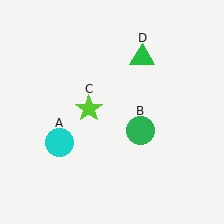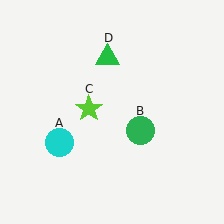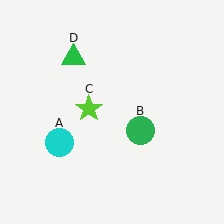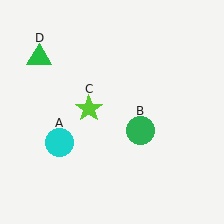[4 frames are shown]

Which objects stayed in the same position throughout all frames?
Cyan circle (object A) and green circle (object B) and lime star (object C) remained stationary.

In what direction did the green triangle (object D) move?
The green triangle (object D) moved left.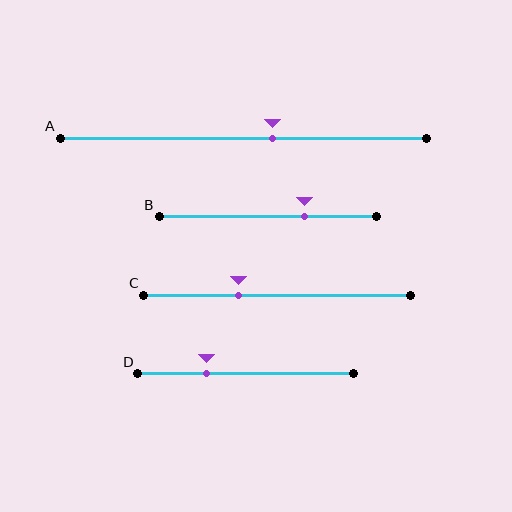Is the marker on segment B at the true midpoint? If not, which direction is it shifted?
No, the marker on segment B is shifted to the right by about 17% of the segment length.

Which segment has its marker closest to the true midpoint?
Segment A has its marker closest to the true midpoint.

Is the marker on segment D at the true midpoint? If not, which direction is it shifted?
No, the marker on segment D is shifted to the left by about 18% of the segment length.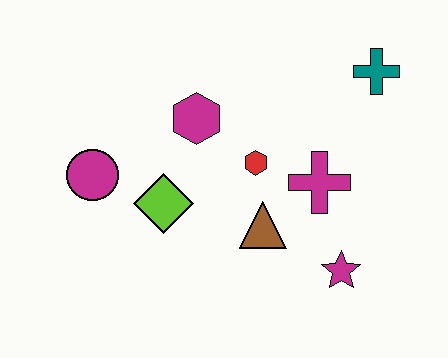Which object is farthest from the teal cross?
The magenta circle is farthest from the teal cross.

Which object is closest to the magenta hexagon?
The red hexagon is closest to the magenta hexagon.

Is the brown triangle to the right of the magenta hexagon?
Yes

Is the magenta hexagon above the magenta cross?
Yes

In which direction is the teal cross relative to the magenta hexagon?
The teal cross is to the right of the magenta hexagon.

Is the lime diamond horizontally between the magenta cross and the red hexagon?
No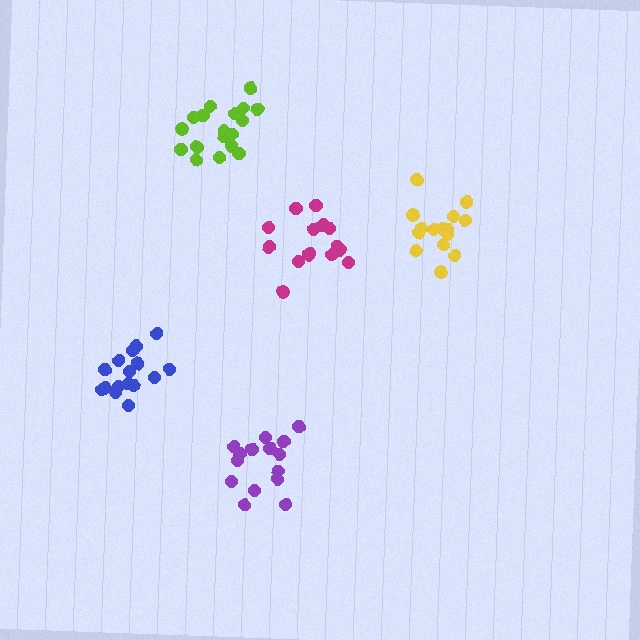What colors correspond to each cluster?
The clusters are colored: magenta, blue, purple, lime, yellow.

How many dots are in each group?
Group 1: 15 dots, Group 2: 16 dots, Group 3: 15 dots, Group 4: 18 dots, Group 5: 16 dots (80 total).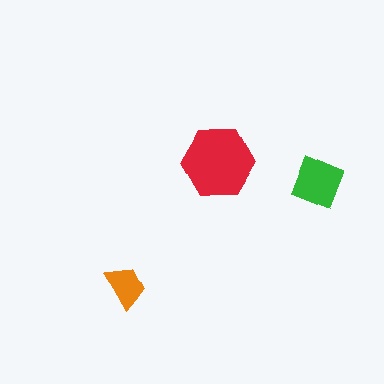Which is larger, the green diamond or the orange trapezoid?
The green diamond.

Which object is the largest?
The red hexagon.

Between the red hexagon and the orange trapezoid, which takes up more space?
The red hexagon.